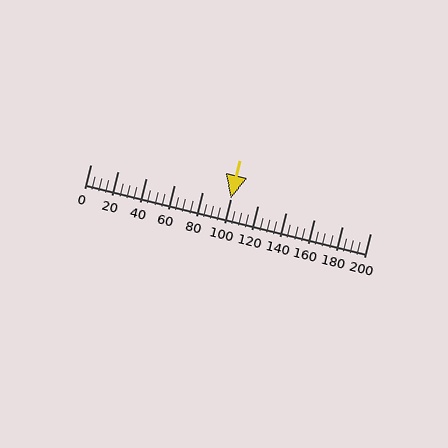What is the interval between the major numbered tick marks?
The major tick marks are spaced 20 units apart.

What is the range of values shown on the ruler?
The ruler shows values from 0 to 200.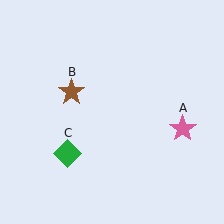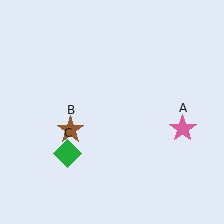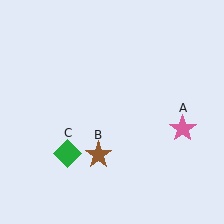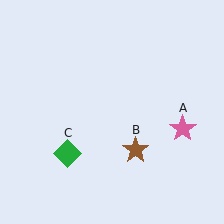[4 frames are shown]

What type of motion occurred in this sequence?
The brown star (object B) rotated counterclockwise around the center of the scene.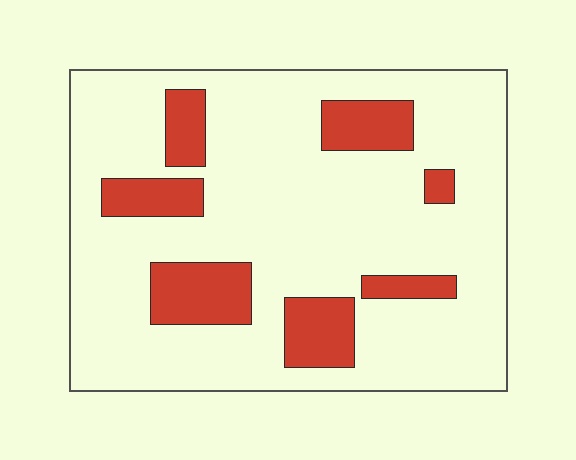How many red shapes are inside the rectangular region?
7.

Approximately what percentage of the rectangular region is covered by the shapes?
Approximately 20%.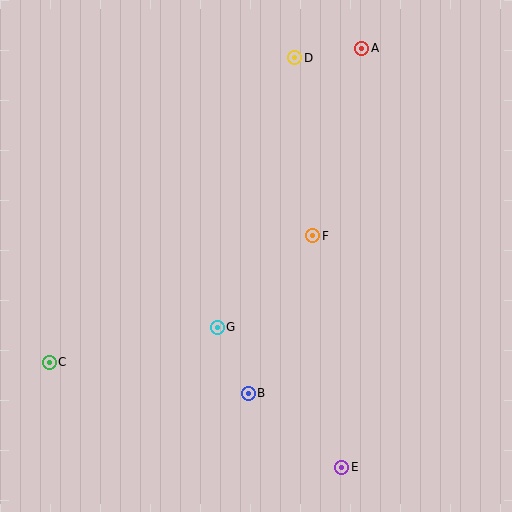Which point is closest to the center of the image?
Point F at (313, 236) is closest to the center.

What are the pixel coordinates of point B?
Point B is at (248, 393).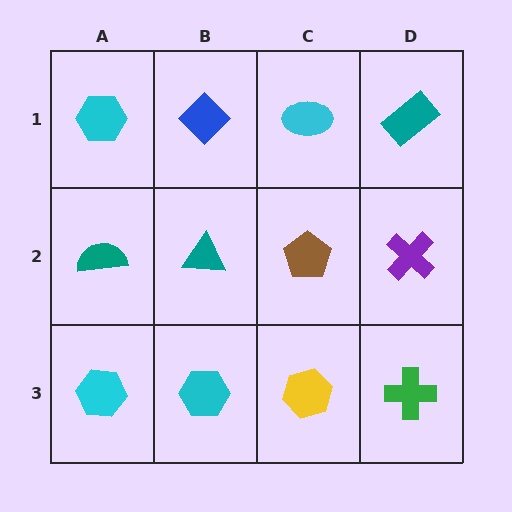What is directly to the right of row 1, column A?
A blue diamond.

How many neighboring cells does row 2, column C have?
4.